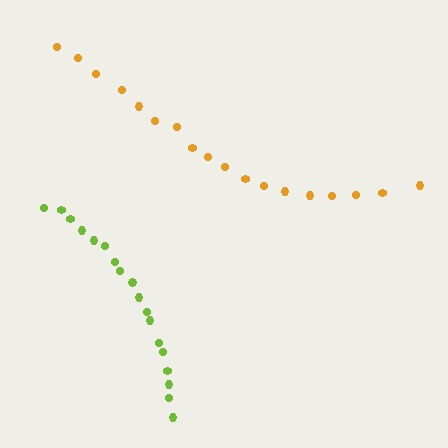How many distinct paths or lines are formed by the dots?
There are 2 distinct paths.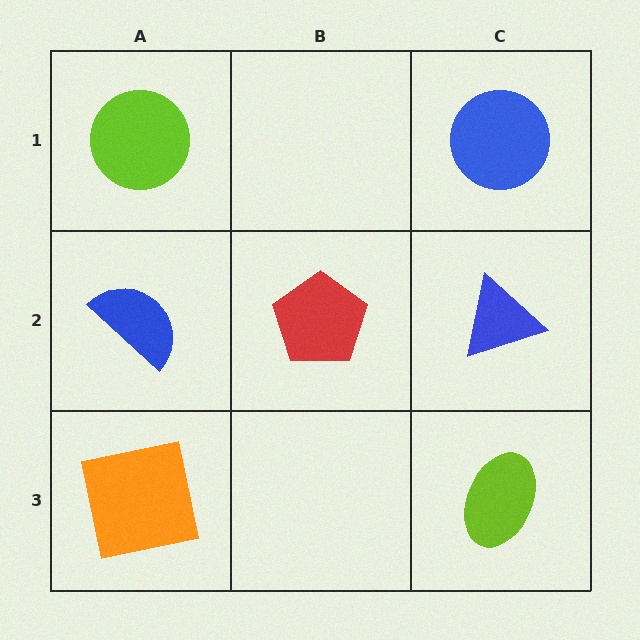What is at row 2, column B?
A red pentagon.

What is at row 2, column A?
A blue semicircle.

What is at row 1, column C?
A blue circle.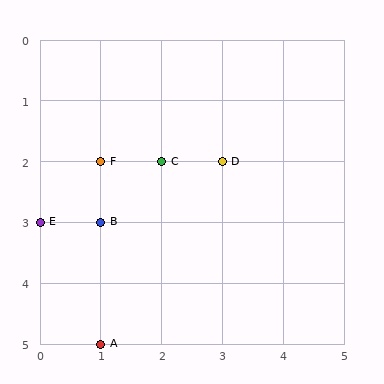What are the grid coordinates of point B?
Point B is at grid coordinates (1, 3).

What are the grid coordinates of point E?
Point E is at grid coordinates (0, 3).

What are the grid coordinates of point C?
Point C is at grid coordinates (2, 2).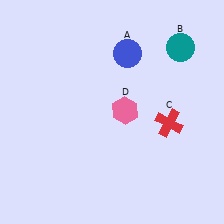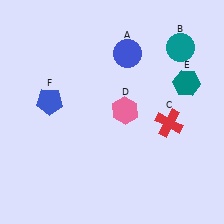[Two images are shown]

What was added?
A teal hexagon (E), a blue pentagon (F) were added in Image 2.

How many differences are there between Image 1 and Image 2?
There are 2 differences between the two images.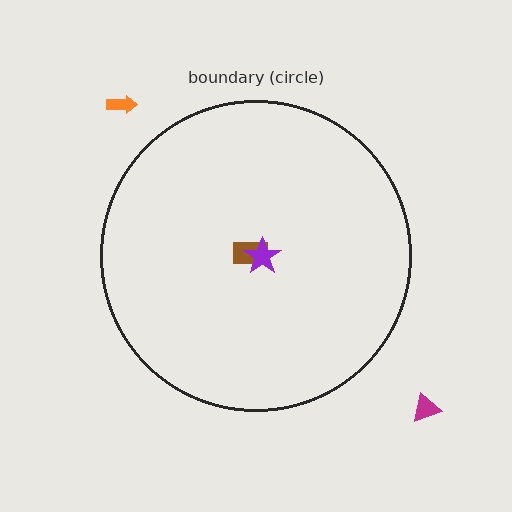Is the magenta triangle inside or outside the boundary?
Outside.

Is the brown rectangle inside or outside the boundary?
Inside.